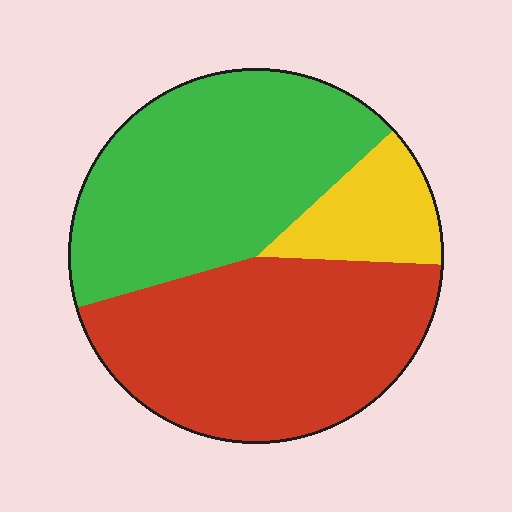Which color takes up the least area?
Yellow, at roughly 15%.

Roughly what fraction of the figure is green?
Green takes up between a third and a half of the figure.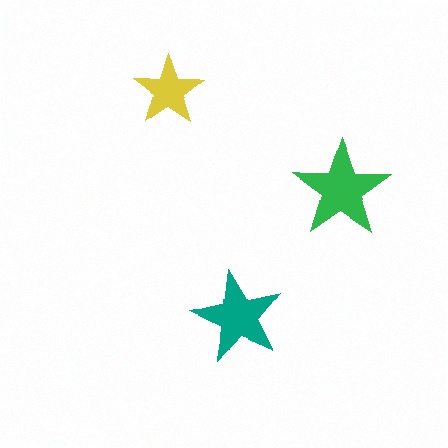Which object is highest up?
The yellow star is topmost.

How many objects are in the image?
There are 3 objects in the image.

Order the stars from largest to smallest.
the green one, the teal one, the yellow one.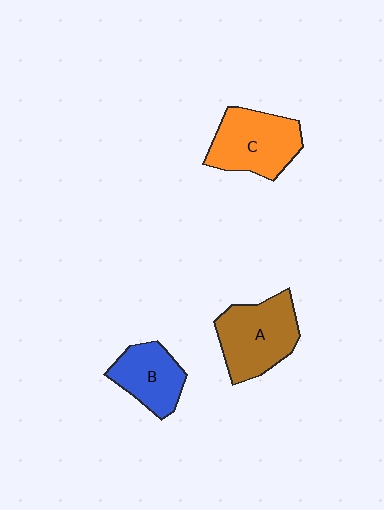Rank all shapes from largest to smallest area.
From largest to smallest: A (brown), C (orange), B (blue).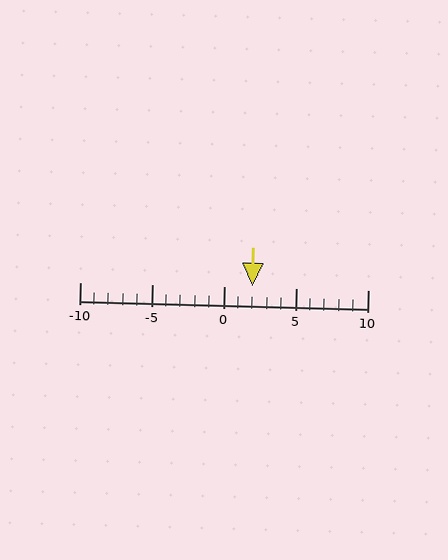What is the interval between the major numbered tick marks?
The major tick marks are spaced 5 units apart.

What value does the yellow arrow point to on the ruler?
The yellow arrow points to approximately 2.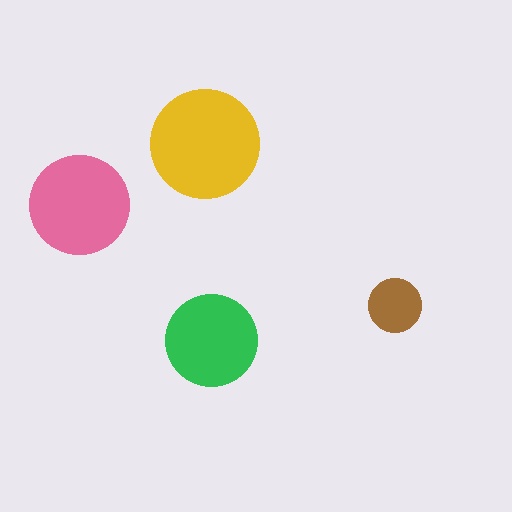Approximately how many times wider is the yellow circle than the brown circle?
About 2 times wider.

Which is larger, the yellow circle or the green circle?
The yellow one.